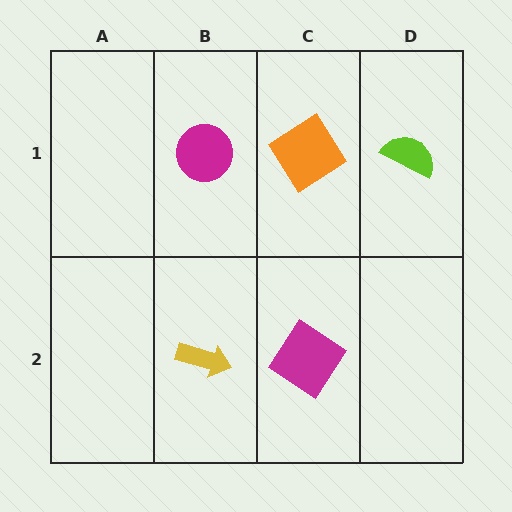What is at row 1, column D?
A lime semicircle.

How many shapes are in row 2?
2 shapes.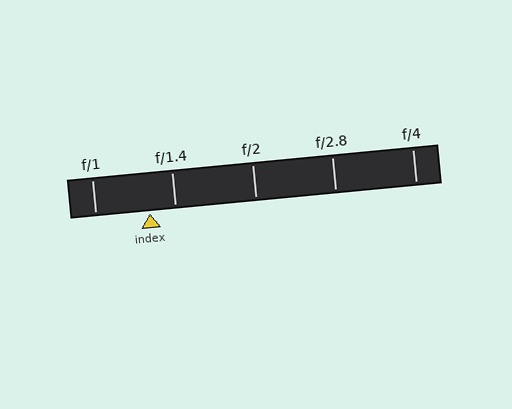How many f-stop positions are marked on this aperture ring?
There are 5 f-stop positions marked.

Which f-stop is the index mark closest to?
The index mark is closest to f/1.4.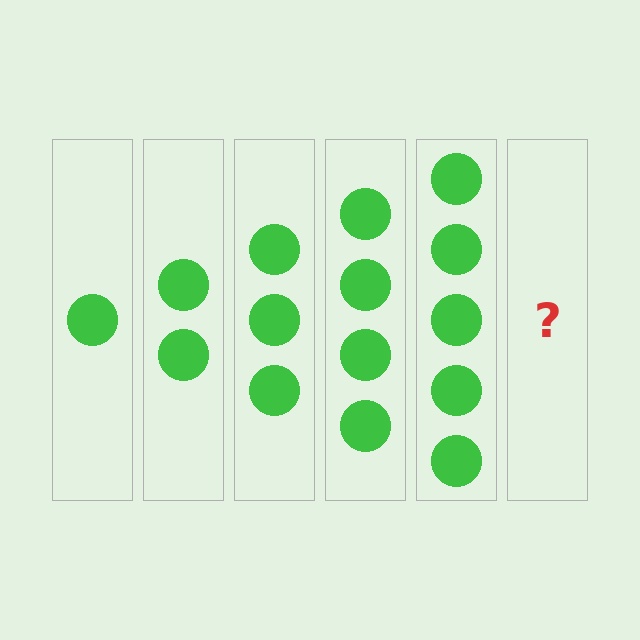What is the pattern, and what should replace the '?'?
The pattern is that each step adds one more circle. The '?' should be 6 circles.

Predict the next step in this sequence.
The next step is 6 circles.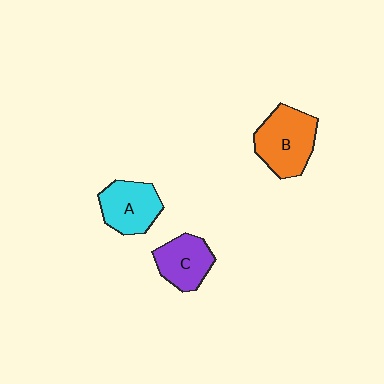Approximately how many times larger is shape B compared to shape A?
Approximately 1.3 times.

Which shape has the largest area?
Shape B (orange).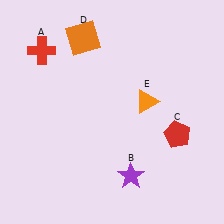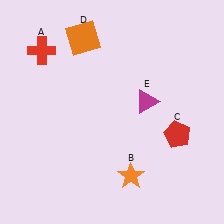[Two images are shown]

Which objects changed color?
B changed from purple to orange. E changed from orange to magenta.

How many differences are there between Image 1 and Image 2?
There are 2 differences between the two images.